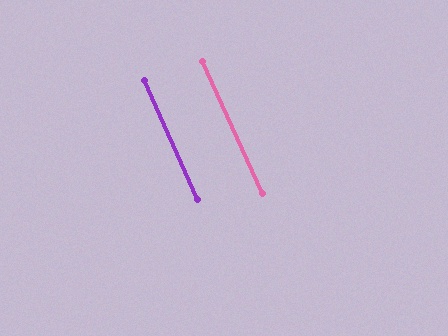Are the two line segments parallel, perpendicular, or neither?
Parallel — their directions differ by only 0.1°.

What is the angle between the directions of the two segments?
Approximately 0 degrees.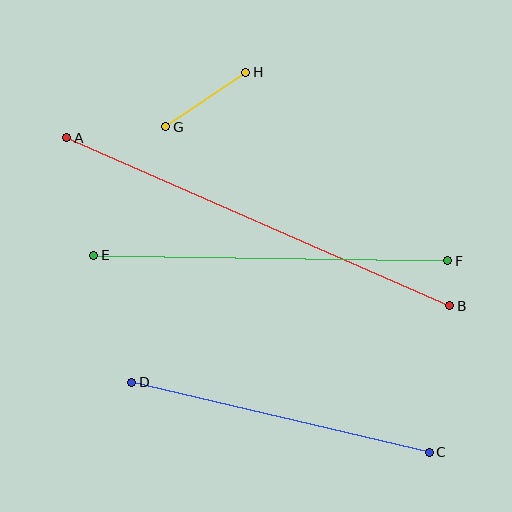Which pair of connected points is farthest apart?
Points A and B are farthest apart.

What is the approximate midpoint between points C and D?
The midpoint is at approximately (280, 417) pixels.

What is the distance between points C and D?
The distance is approximately 305 pixels.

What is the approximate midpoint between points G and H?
The midpoint is at approximately (206, 100) pixels.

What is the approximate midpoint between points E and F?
The midpoint is at approximately (271, 258) pixels.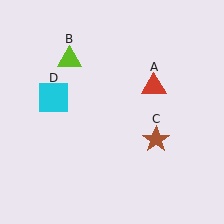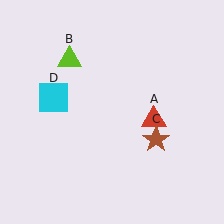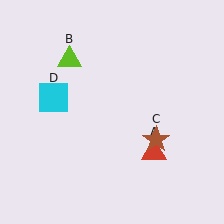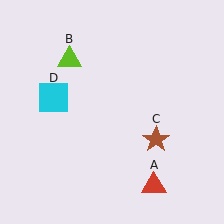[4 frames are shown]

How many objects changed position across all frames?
1 object changed position: red triangle (object A).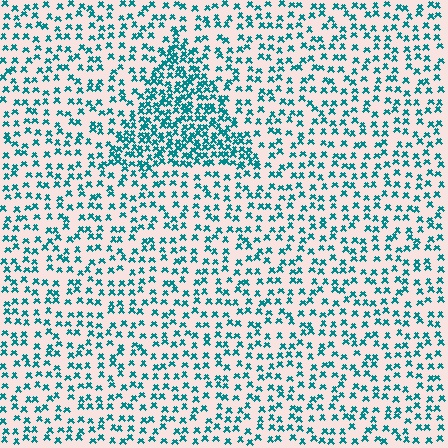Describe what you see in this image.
The image contains small teal elements arranged at two different densities. A triangle-shaped region is visible where the elements are more densely packed than the surrounding area.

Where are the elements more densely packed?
The elements are more densely packed inside the triangle boundary.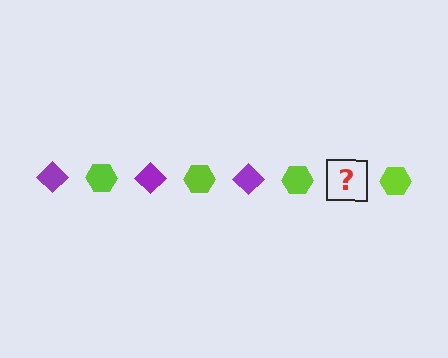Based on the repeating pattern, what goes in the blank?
The blank should be a purple diamond.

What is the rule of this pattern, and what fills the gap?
The rule is that the pattern alternates between purple diamond and lime hexagon. The gap should be filled with a purple diamond.